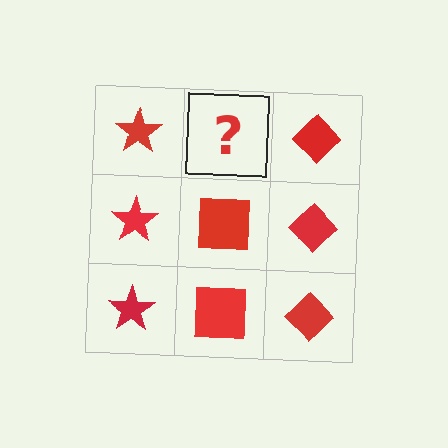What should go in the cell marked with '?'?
The missing cell should contain a red square.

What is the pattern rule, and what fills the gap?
The rule is that each column has a consistent shape. The gap should be filled with a red square.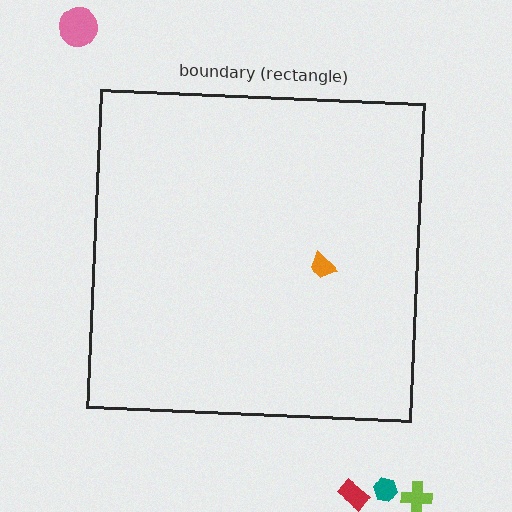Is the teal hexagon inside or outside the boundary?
Outside.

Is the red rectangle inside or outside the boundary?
Outside.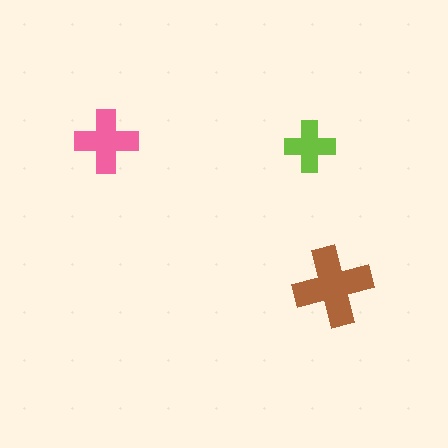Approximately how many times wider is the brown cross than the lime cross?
About 1.5 times wider.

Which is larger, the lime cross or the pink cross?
The pink one.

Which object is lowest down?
The brown cross is bottommost.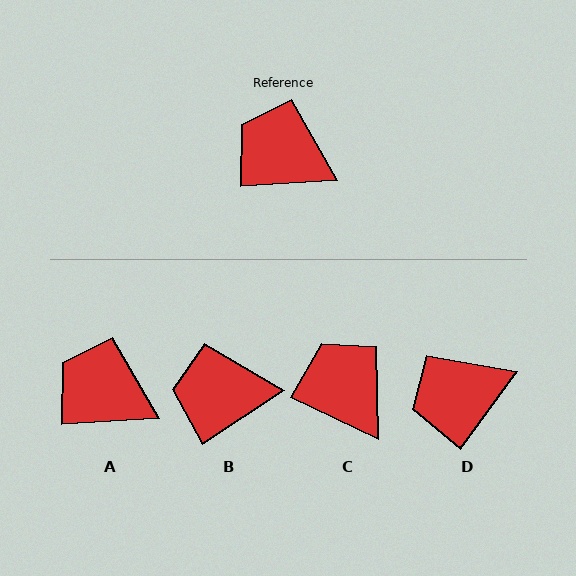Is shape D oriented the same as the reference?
No, it is off by about 50 degrees.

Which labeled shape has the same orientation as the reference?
A.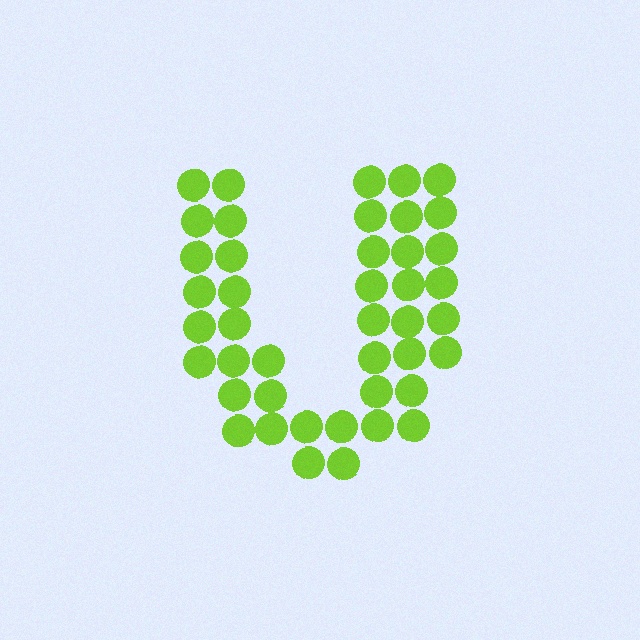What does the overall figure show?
The overall figure shows the letter U.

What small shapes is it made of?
It is made of small circles.